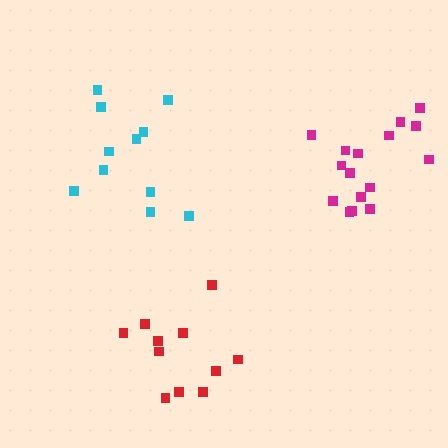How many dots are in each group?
Group 1: 11 dots, Group 2: 16 dots, Group 3: 11 dots (38 total).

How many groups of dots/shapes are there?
There are 3 groups.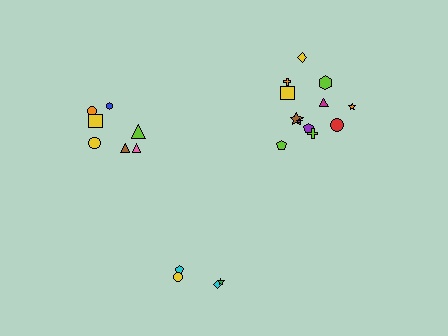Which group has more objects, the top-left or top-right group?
The top-right group.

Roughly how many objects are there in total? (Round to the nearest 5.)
Roughly 25 objects in total.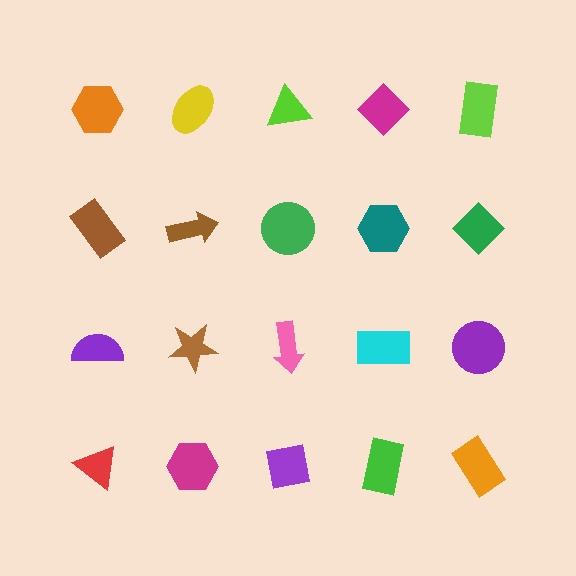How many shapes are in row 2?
5 shapes.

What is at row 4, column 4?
A green rectangle.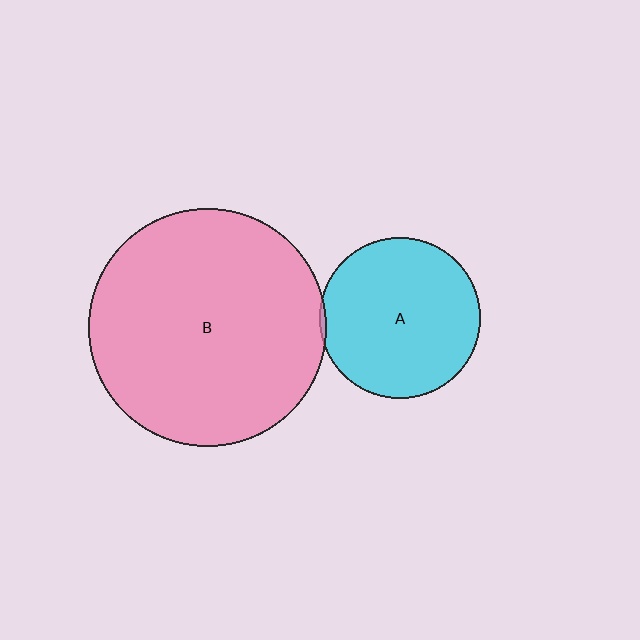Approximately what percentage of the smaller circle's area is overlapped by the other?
Approximately 5%.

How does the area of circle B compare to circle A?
Approximately 2.2 times.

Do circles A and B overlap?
Yes.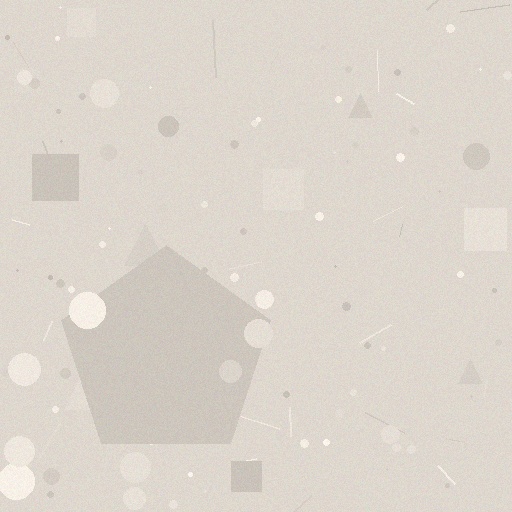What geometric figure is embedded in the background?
A pentagon is embedded in the background.